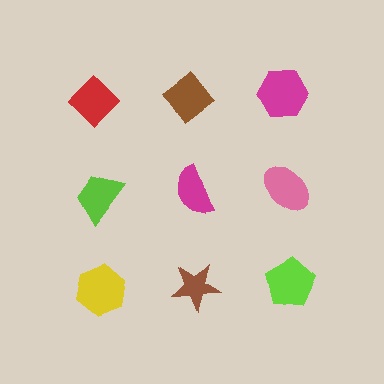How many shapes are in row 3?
3 shapes.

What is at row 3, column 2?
A brown star.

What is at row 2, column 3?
A pink ellipse.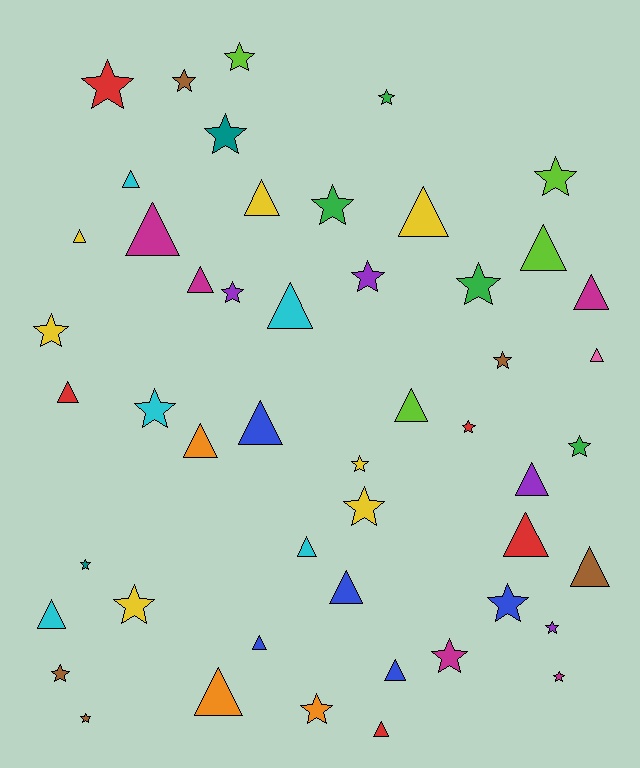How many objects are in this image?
There are 50 objects.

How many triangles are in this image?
There are 24 triangles.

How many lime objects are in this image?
There are 4 lime objects.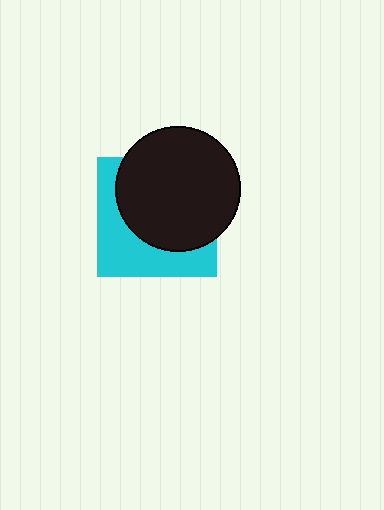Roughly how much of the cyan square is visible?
A small part of it is visible (roughly 41%).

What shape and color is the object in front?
The object in front is a black circle.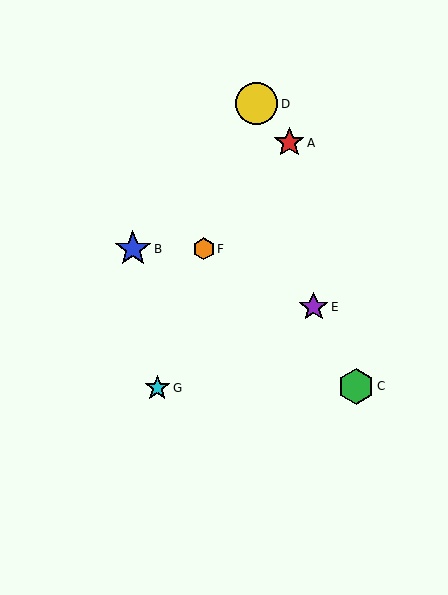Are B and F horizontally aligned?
Yes, both are at y≈249.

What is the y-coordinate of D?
Object D is at y≈104.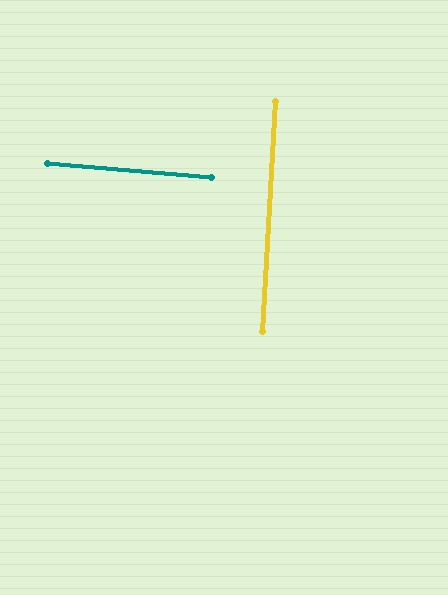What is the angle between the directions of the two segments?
Approximately 88 degrees.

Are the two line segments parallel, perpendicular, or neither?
Perpendicular — they meet at approximately 88°.